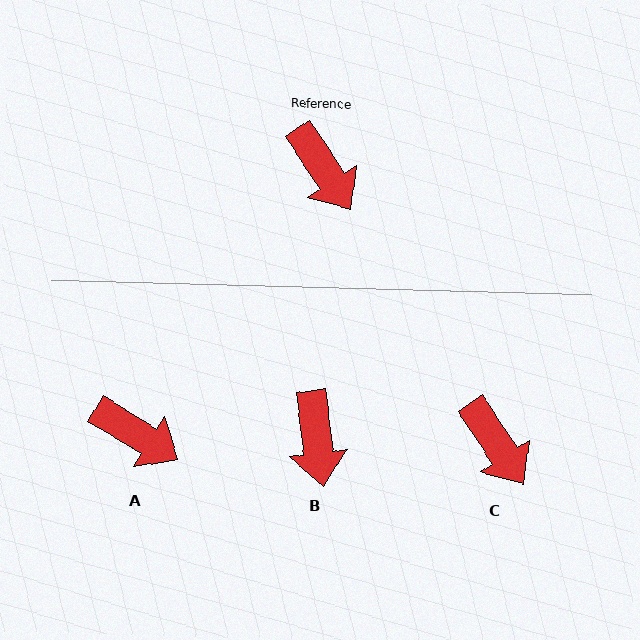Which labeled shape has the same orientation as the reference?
C.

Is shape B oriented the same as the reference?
No, it is off by about 26 degrees.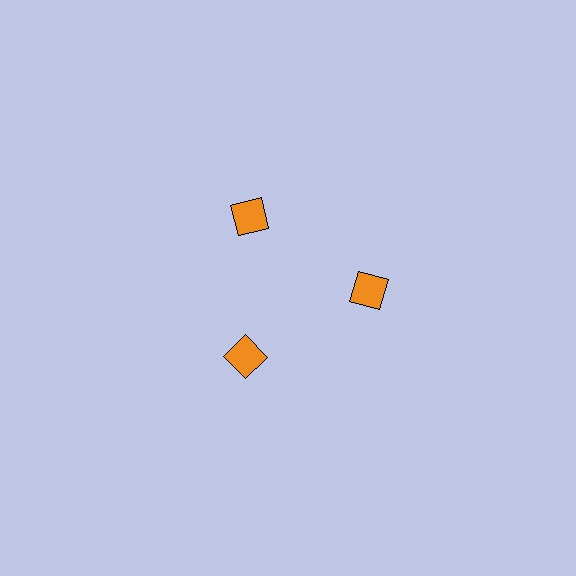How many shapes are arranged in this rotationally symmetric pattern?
There are 3 shapes, arranged in 3 groups of 1.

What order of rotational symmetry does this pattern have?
This pattern has 3-fold rotational symmetry.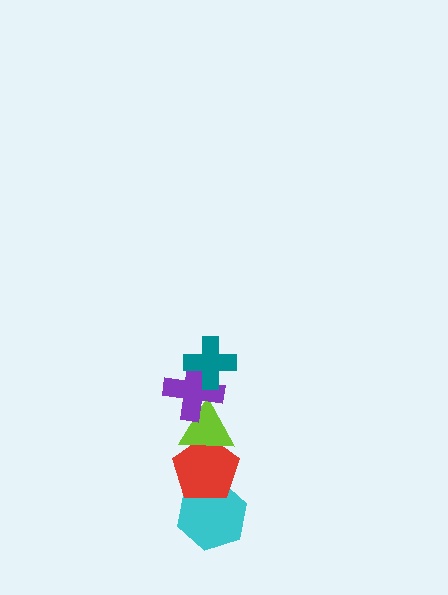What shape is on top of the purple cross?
The teal cross is on top of the purple cross.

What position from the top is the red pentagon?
The red pentagon is 4th from the top.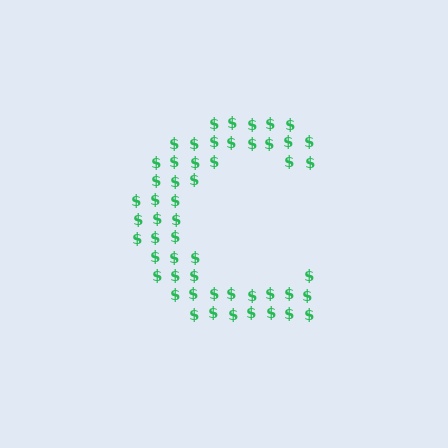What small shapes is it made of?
It is made of small dollar signs.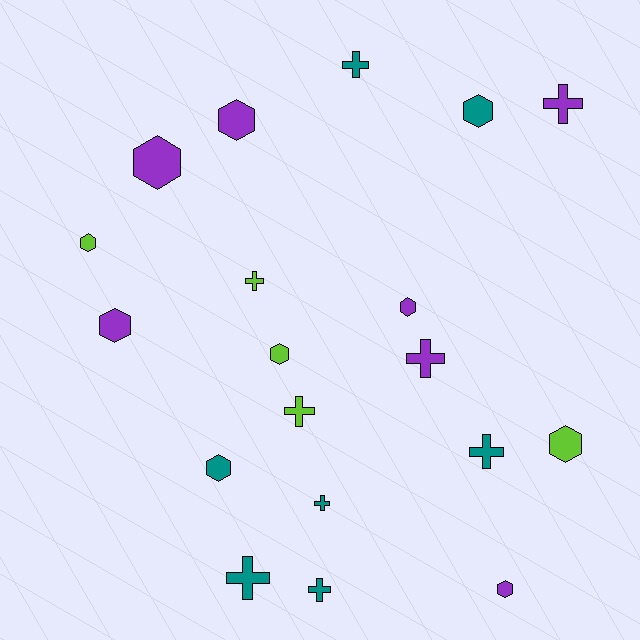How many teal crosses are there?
There are 5 teal crosses.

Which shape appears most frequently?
Hexagon, with 10 objects.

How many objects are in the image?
There are 19 objects.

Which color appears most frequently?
Teal, with 7 objects.